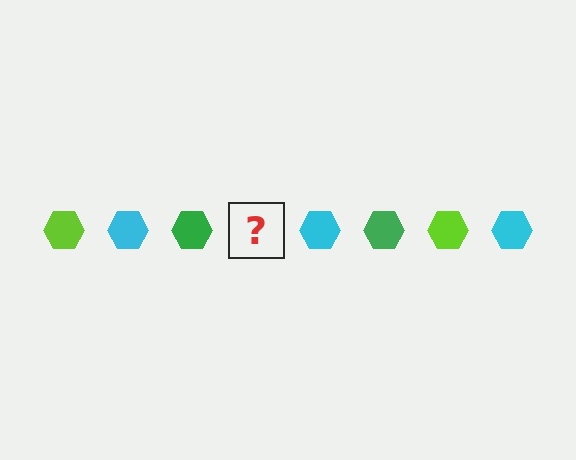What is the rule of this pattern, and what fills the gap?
The rule is that the pattern cycles through lime, cyan, green hexagons. The gap should be filled with a lime hexagon.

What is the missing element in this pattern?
The missing element is a lime hexagon.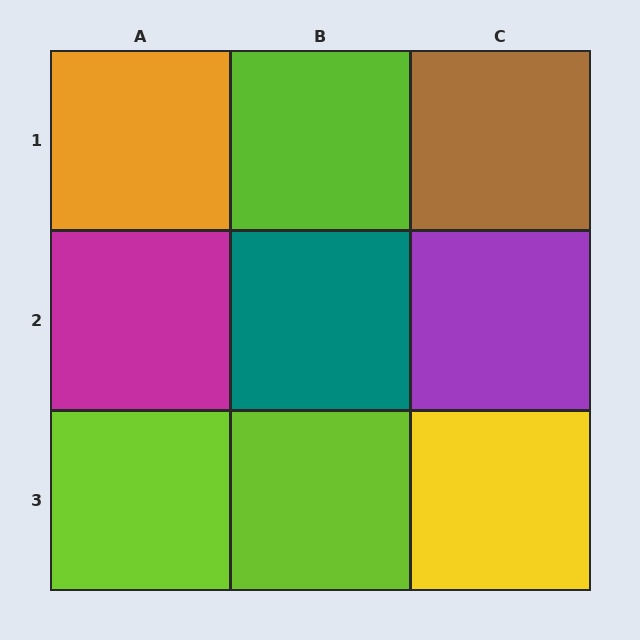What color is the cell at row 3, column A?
Lime.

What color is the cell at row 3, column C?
Yellow.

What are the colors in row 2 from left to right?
Magenta, teal, purple.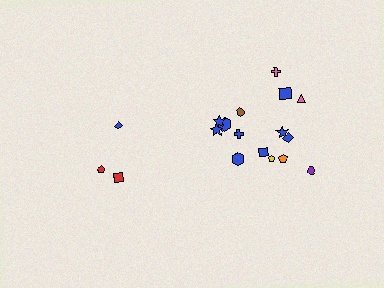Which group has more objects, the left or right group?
The right group.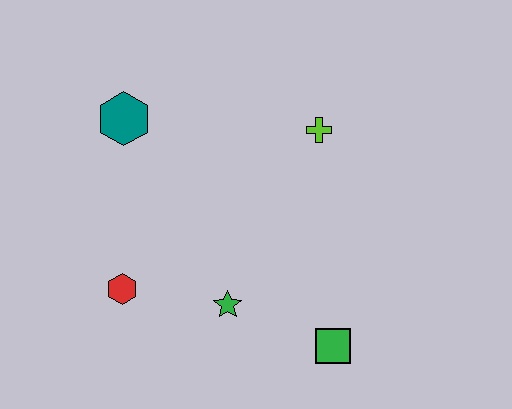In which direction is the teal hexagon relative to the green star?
The teal hexagon is above the green star.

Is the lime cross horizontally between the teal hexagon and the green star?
No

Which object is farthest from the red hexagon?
The lime cross is farthest from the red hexagon.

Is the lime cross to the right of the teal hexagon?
Yes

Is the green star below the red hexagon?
Yes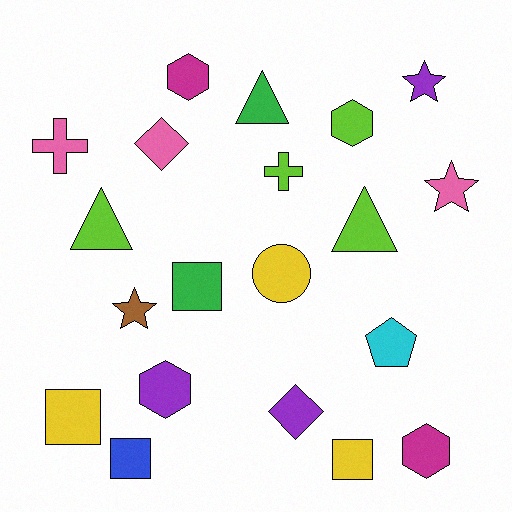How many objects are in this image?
There are 20 objects.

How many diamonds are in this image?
There are 2 diamonds.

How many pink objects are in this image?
There are 3 pink objects.